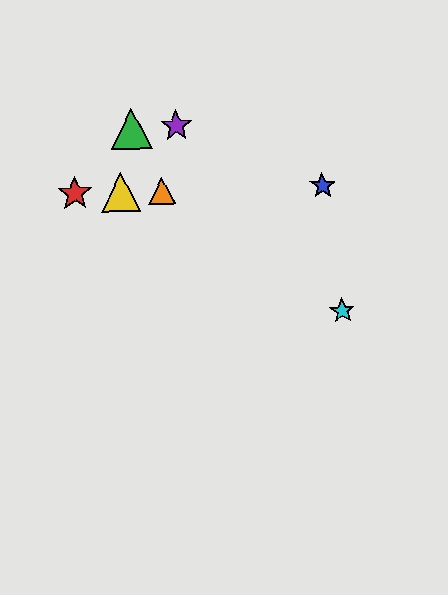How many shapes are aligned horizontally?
4 shapes (the red star, the blue star, the yellow triangle, the orange triangle) are aligned horizontally.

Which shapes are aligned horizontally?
The red star, the blue star, the yellow triangle, the orange triangle are aligned horizontally.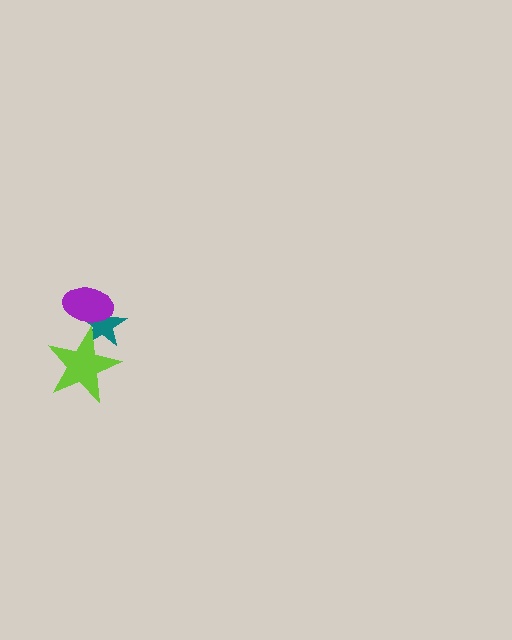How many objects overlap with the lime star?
1 object overlaps with the lime star.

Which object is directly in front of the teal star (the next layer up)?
The lime star is directly in front of the teal star.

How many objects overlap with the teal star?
2 objects overlap with the teal star.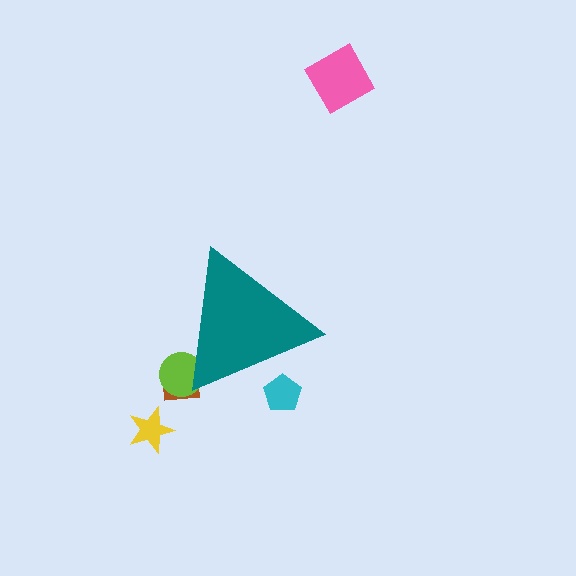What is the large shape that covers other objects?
A teal triangle.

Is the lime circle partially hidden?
Yes, the lime circle is partially hidden behind the teal triangle.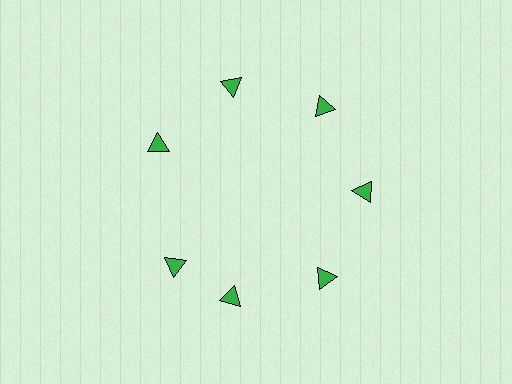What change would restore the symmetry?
The symmetry would be restored by rotating it back into even spacing with its neighbors so that all 7 triangles sit at equal angles and equal distance from the center.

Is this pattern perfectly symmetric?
No. The 7 green triangles are arranged in a ring, but one element near the 8 o'clock position is rotated out of alignment along the ring, breaking the 7-fold rotational symmetry.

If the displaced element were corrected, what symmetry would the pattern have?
It would have 7-fold rotational symmetry — the pattern would map onto itself every 51 degrees.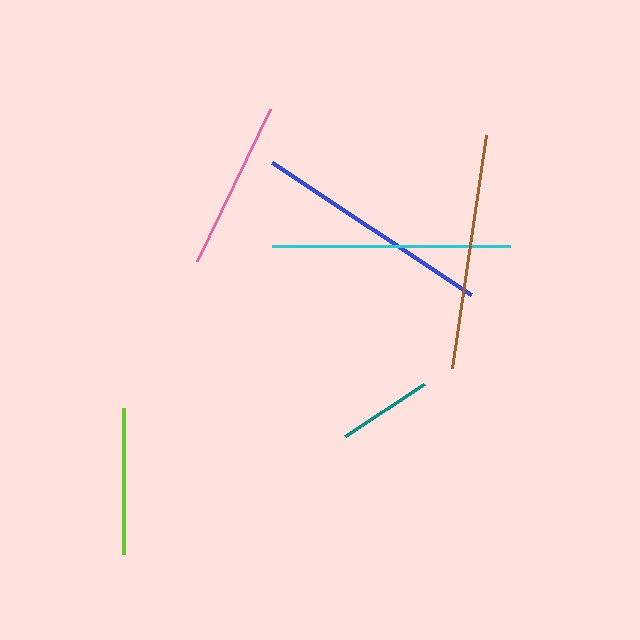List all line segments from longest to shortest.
From longest to shortest: blue, cyan, brown, pink, lime, teal.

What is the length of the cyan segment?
The cyan segment is approximately 238 pixels long.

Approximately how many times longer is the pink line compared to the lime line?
The pink line is approximately 1.2 times the length of the lime line.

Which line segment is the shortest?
The teal line is the shortest at approximately 95 pixels.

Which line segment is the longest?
The blue line is the longest at approximately 239 pixels.